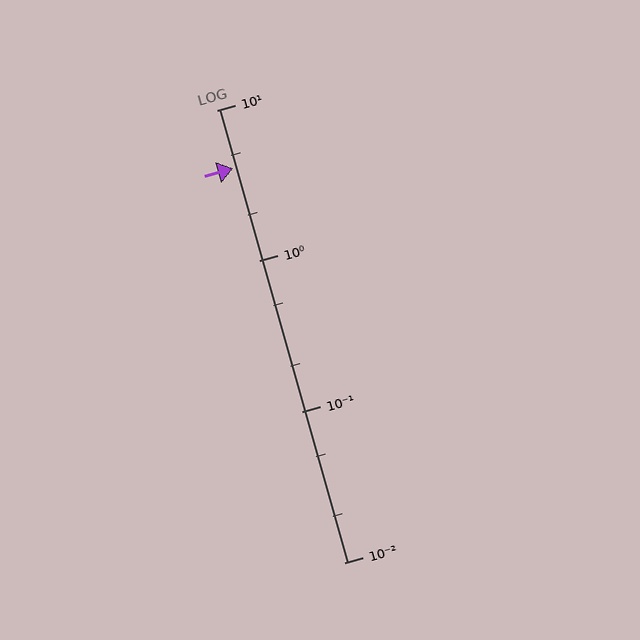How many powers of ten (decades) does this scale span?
The scale spans 3 decades, from 0.01 to 10.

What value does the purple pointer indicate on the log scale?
The pointer indicates approximately 4.1.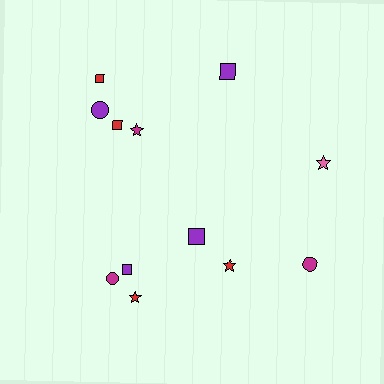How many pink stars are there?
There is 1 pink star.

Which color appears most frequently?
Purple, with 4 objects.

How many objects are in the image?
There are 12 objects.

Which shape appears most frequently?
Square, with 5 objects.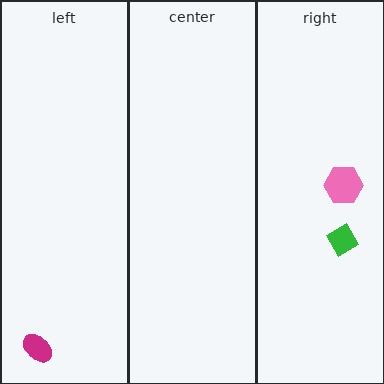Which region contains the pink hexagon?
The right region.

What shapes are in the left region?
The magenta ellipse.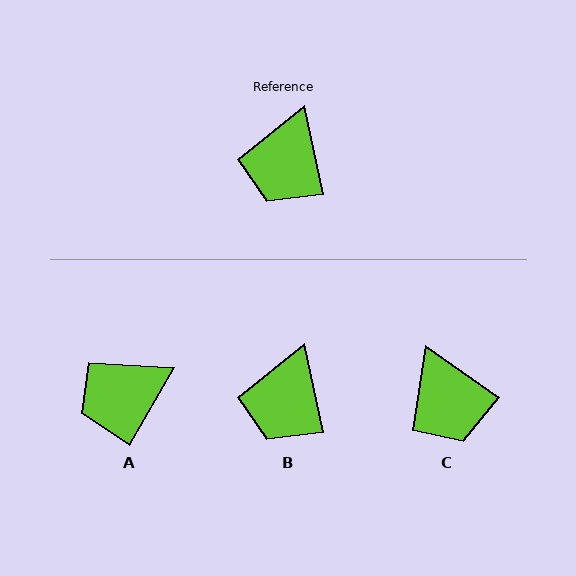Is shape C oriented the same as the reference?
No, it is off by about 43 degrees.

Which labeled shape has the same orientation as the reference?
B.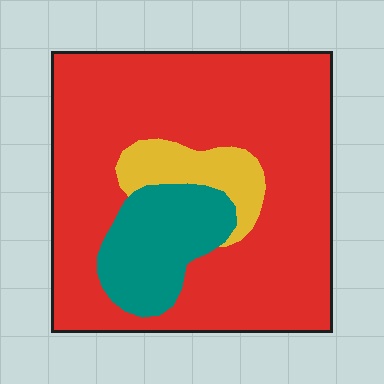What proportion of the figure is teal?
Teal covers roughly 15% of the figure.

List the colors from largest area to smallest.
From largest to smallest: red, teal, yellow.